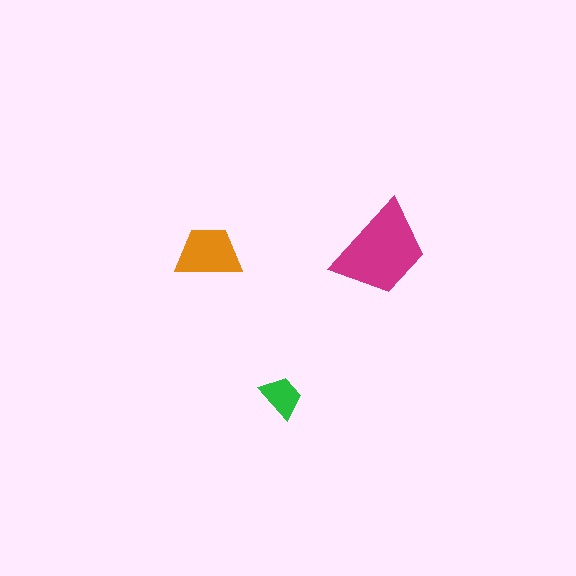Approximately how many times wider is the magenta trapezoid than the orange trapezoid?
About 1.5 times wider.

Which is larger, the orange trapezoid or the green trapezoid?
The orange one.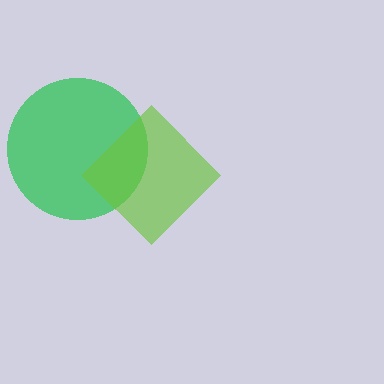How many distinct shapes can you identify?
There are 2 distinct shapes: a green circle, a lime diamond.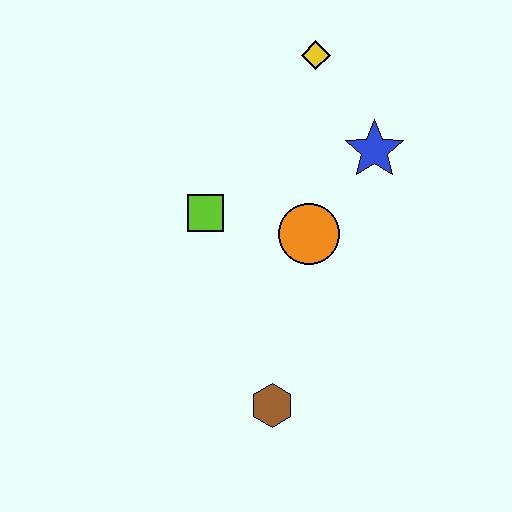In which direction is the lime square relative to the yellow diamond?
The lime square is below the yellow diamond.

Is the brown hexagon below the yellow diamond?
Yes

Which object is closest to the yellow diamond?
The blue star is closest to the yellow diamond.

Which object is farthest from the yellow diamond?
The brown hexagon is farthest from the yellow diamond.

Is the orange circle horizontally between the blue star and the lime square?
Yes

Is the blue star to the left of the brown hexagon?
No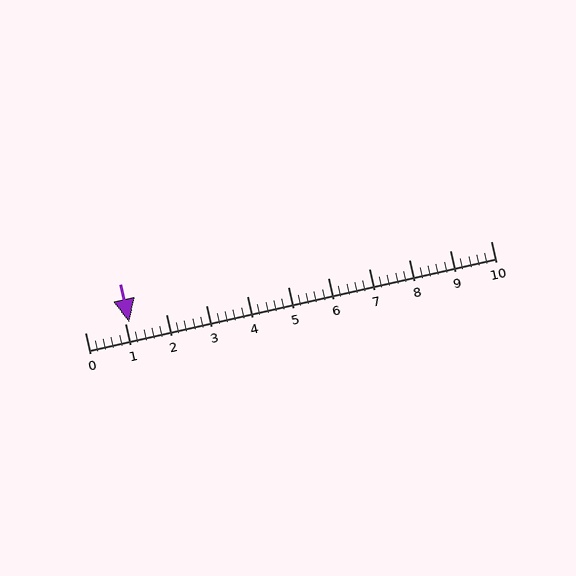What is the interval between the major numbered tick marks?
The major tick marks are spaced 1 units apart.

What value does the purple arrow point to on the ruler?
The purple arrow points to approximately 1.1.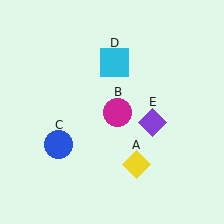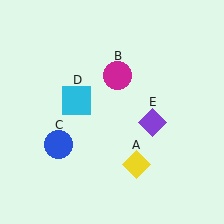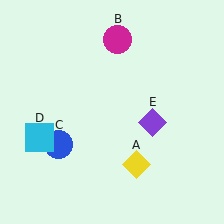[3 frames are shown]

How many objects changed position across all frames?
2 objects changed position: magenta circle (object B), cyan square (object D).